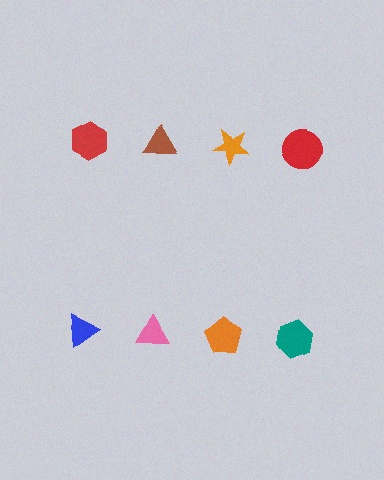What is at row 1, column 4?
A red circle.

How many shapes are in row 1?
4 shapes.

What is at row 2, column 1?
A blue triangle.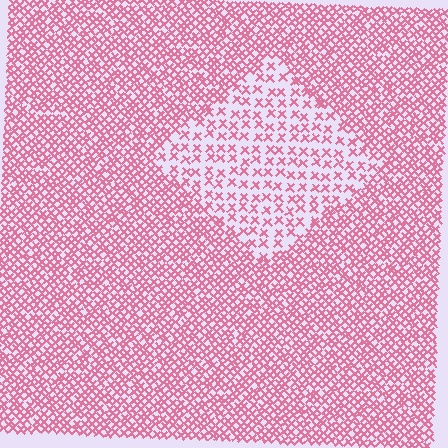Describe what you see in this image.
The image contains small pink elements arranged at two different densities. A diamond-shaped region is visible where the elements are less densely packed than the surrounding area.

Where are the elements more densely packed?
The elements are more densely packed outside the diamond boundary.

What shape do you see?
I see a diamond.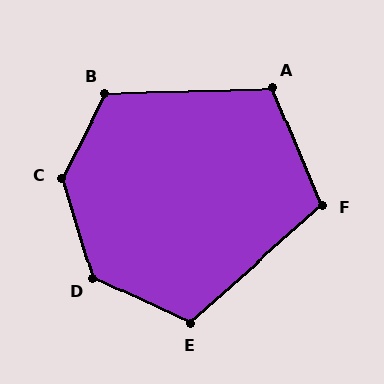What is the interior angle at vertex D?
Approximately 132 degrees (obtuse).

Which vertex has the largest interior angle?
C, at approximately 135 degrees.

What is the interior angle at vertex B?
Approximately 119 degrees (obtuse).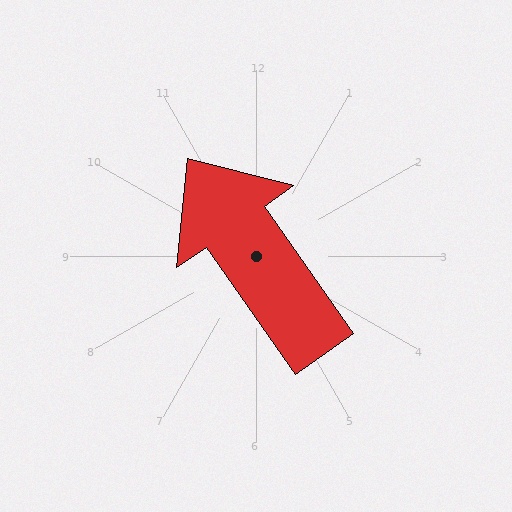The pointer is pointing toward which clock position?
Roughly 11 o'clock.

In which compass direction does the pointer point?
Northwest.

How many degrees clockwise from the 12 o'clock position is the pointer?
Approximately 325 degrees.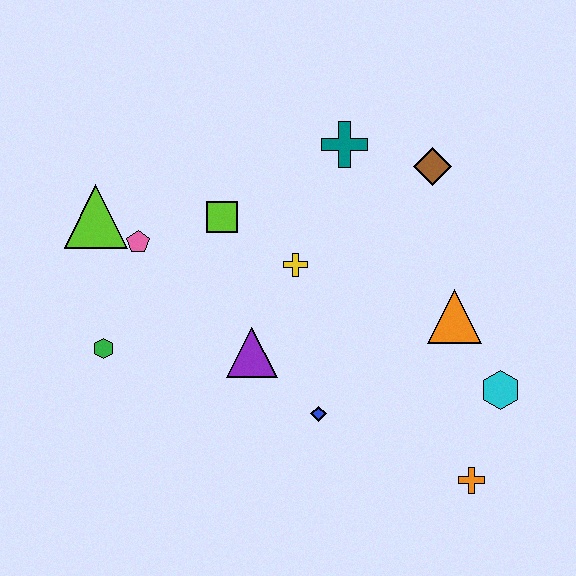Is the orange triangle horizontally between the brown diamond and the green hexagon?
No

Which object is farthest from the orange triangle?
The lime triangle is farthest from the orange triangle.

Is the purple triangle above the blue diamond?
Yes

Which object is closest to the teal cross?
The brown diamond is closest to the teal cross.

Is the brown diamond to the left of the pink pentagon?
No